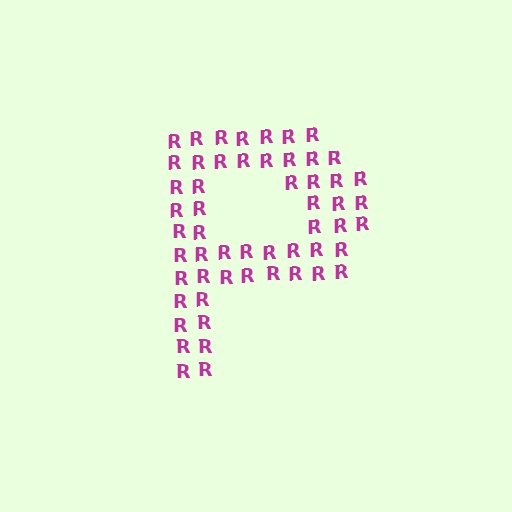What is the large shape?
The large shape is the letter P.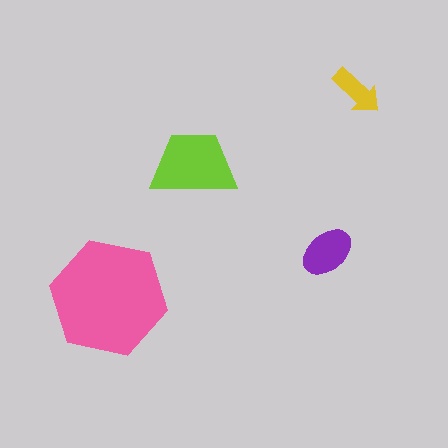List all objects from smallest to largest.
The yellow arrow, the purple ellipse, the lime trapezoid, the pink hexagon.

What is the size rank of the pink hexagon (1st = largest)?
1st.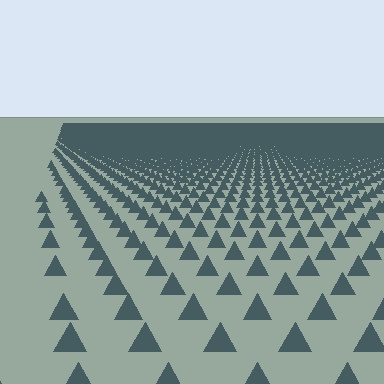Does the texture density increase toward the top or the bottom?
Density increases toward the top.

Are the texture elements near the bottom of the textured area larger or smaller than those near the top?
Larger. Near the bottom, elements are closer to the viewer and appear at a bigger on-screen size.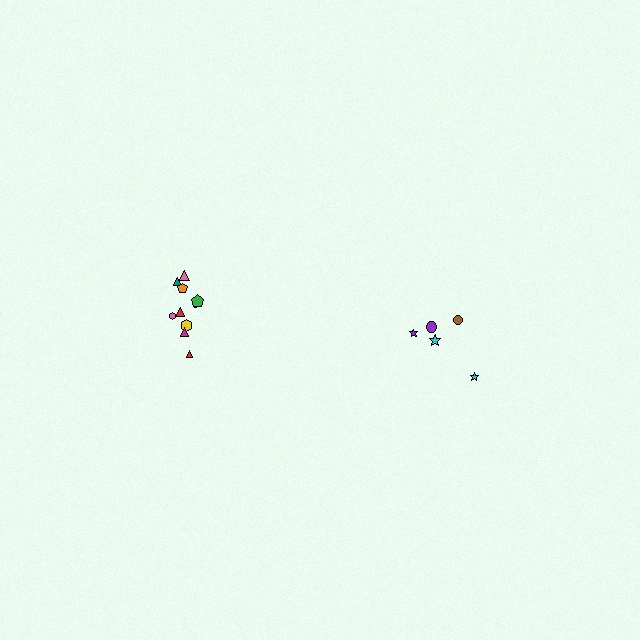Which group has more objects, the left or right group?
The left group.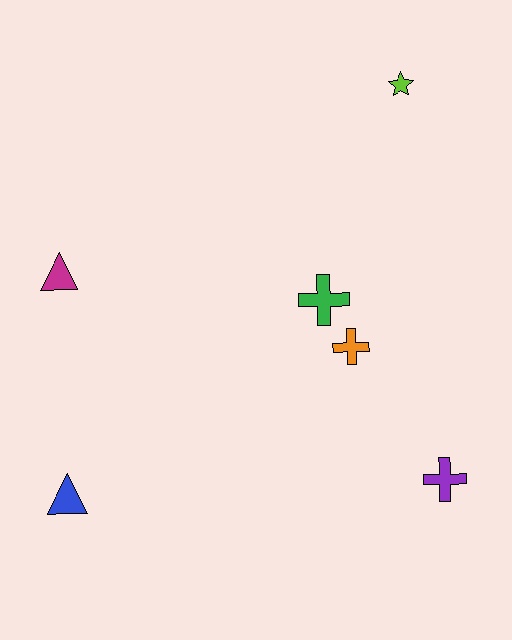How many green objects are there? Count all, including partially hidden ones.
There is 1 green object.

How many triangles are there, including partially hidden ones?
There are 2 triangles.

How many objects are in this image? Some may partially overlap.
There are 6 objects.